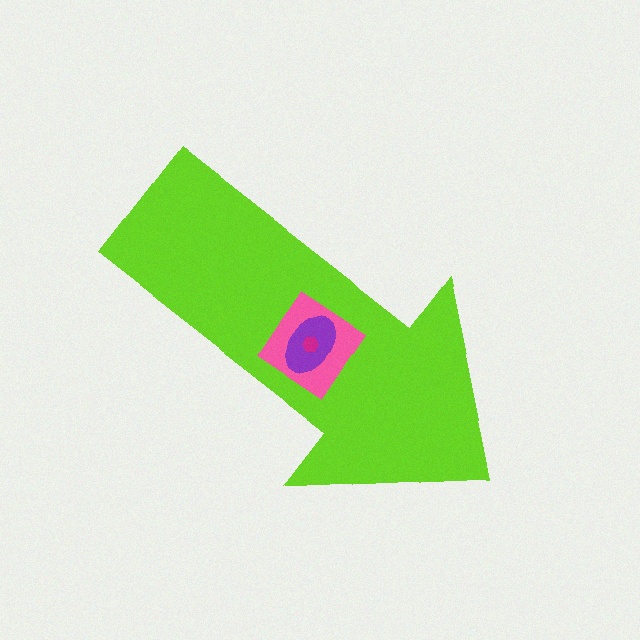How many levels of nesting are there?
4.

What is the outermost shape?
The lime arrow.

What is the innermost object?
The magenta hexagon.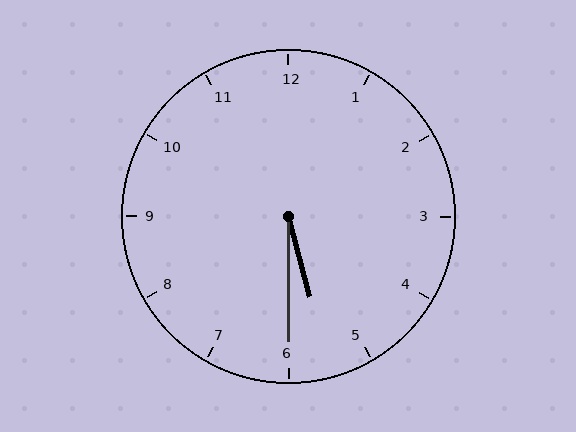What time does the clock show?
5:30.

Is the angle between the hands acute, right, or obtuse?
It is acute.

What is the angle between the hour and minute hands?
Approximately 15 degrees.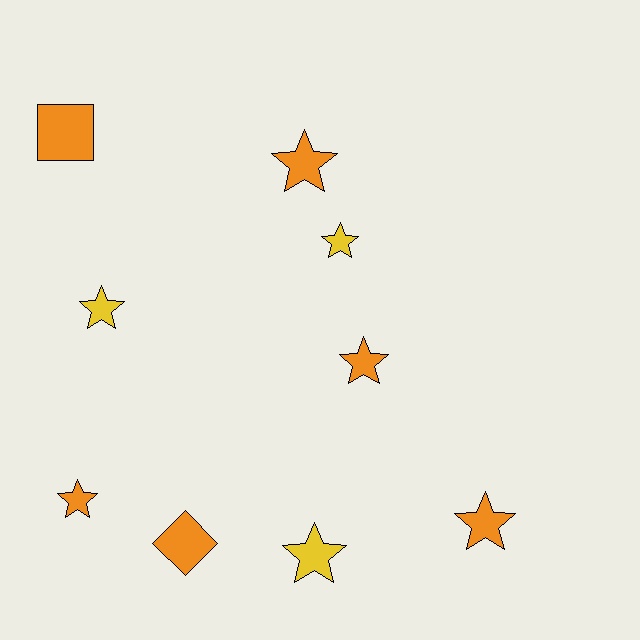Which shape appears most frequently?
Star, with 7 objects.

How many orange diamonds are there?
There is 1 orange diamond.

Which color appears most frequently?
Orange, with 6 objects.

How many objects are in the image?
There are 9 objects.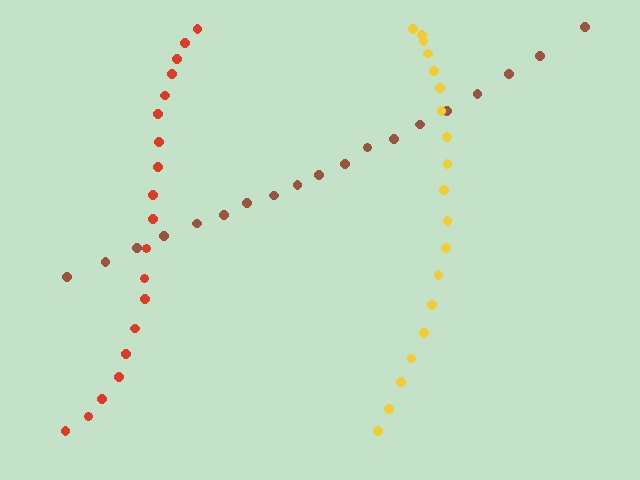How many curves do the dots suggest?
There are 3 distinct paths.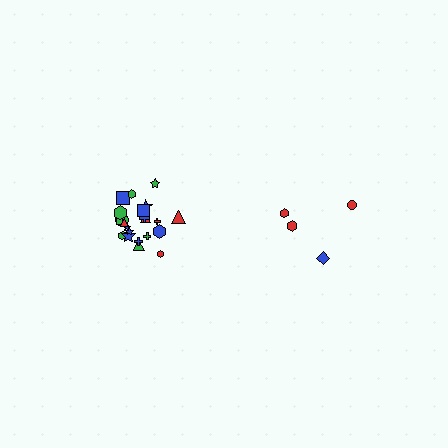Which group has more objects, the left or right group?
The left group.